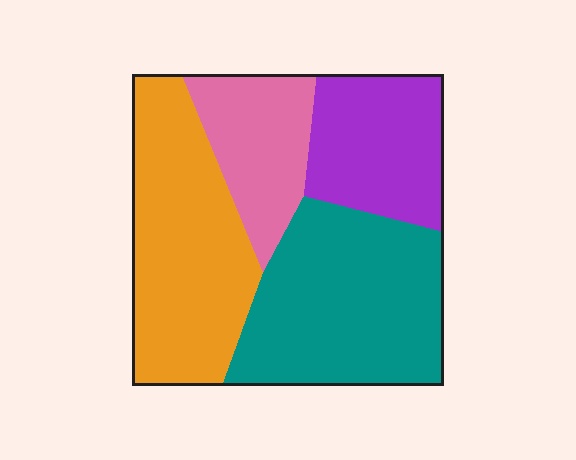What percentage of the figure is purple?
Purple takes up about one fifth (1/5) of the figure.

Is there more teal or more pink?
Teal.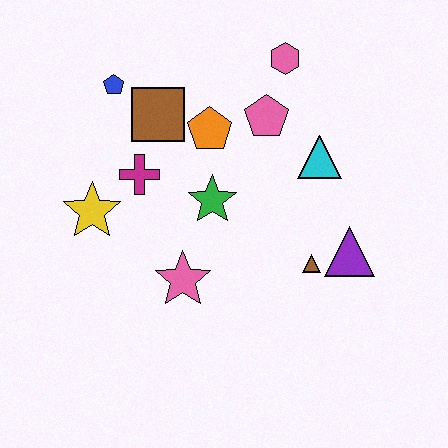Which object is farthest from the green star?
The pink hexagon is farthest from the green star.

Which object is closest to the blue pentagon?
The brown square is closest to the blue pentagon.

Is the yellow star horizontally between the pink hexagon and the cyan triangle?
No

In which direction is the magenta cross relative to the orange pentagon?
The magenta cross is to the left of the orange pentagon.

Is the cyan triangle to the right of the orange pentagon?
Yes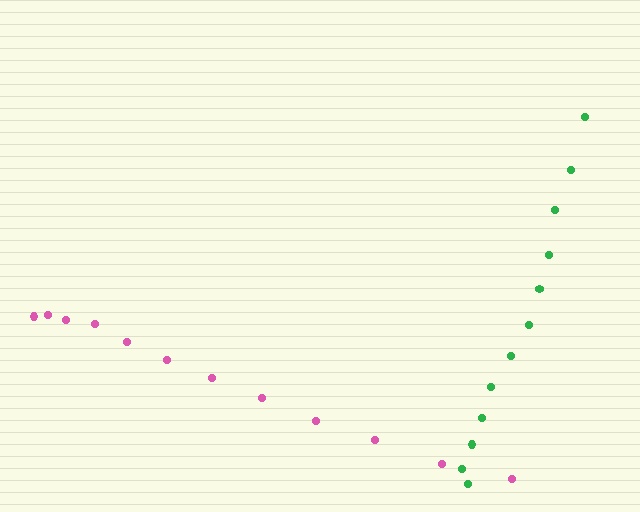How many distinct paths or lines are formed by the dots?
There are 2 distinct paths.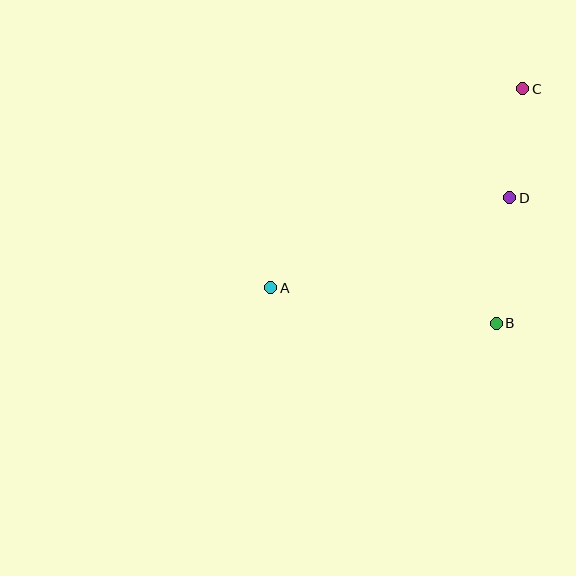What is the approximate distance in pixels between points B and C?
The distance between B and C is approximately 236 pixels.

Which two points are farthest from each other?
Points A and C are farthest from each other.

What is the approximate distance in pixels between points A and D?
The distance between A and D is approximately 256 pixels.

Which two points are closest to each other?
Points C and D are closest to each other.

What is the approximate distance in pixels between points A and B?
The distance between A and B is approximately 228 pixels.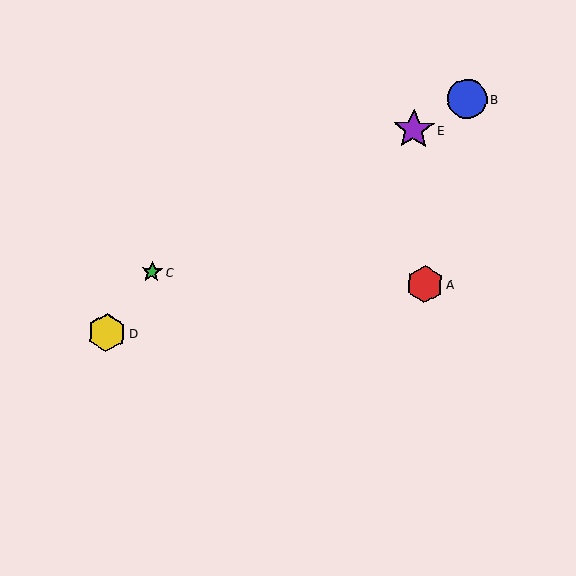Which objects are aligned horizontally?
Objects A, C are aligned horizontally.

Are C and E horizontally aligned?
No, C is at y≈272 and E is at y≈130.